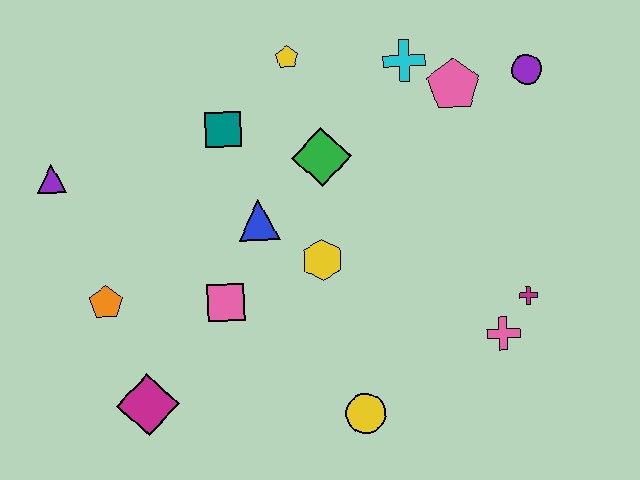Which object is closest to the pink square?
The blue triangle is closest to the pink square.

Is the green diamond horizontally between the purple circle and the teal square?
Yes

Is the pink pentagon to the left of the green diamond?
No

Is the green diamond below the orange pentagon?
No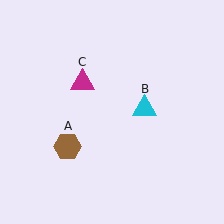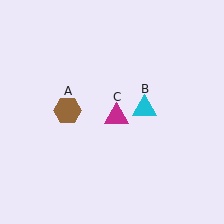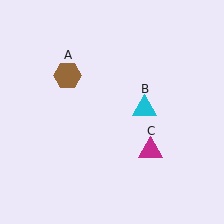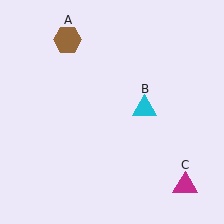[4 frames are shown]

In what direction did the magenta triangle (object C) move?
The magenta triangle (object C) moved down and to the right.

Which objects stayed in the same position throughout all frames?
Cyan triangle (object B) remained stationary.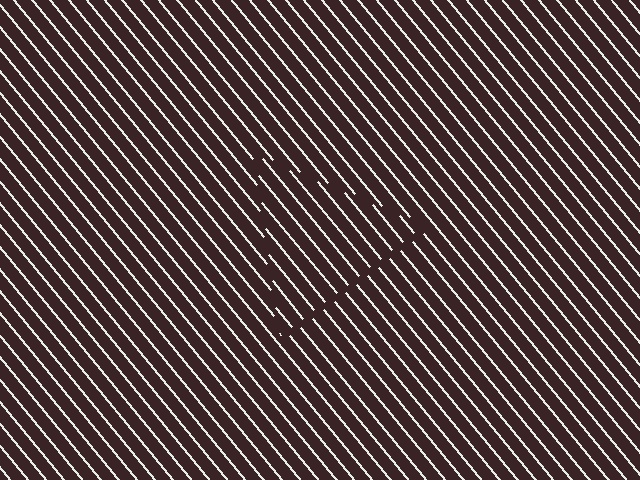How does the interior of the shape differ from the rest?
The interior of the shape contains the same grating, shifted by half a period — the contour is defined by the phase discontinuity where line-ends from the inner and outer gratings abut.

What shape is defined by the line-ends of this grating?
An illusory triangle. The interior of the shape contains the same grating, shifted by half a period — the contour is defined by the phase discontinuity where line-ends from the inner and outer gratings abut.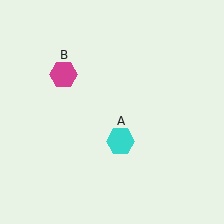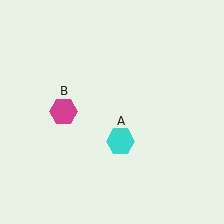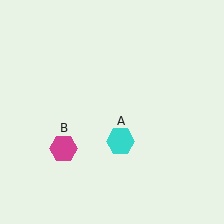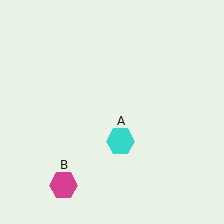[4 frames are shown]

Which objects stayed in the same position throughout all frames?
Cyan hexagon (object A) remained stationary.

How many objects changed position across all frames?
1 object changed position: magenta hexagon (object B).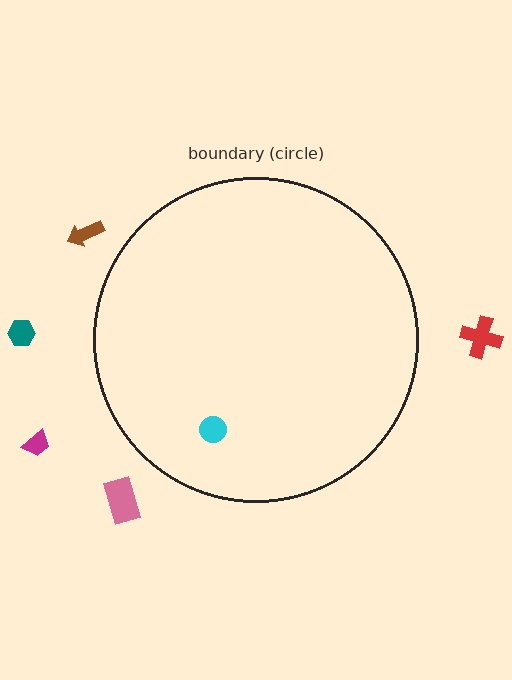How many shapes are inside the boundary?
1 inside, 5 outside.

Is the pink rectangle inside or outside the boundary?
Outside.